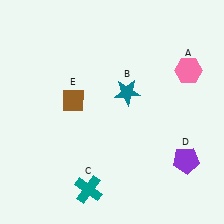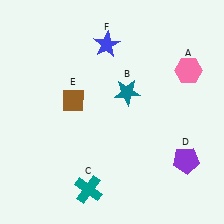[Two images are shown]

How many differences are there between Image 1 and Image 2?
There is 1 difference between the two images.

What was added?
A blue star (F) was added in Image 2.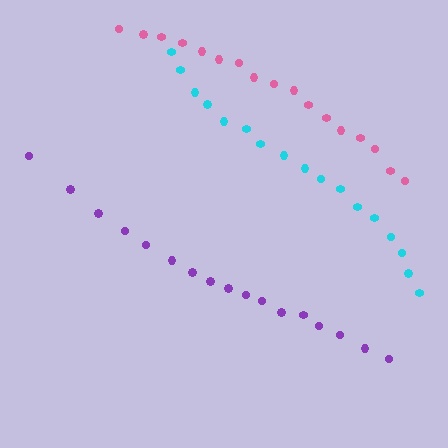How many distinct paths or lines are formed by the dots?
There are 3 distinct paths.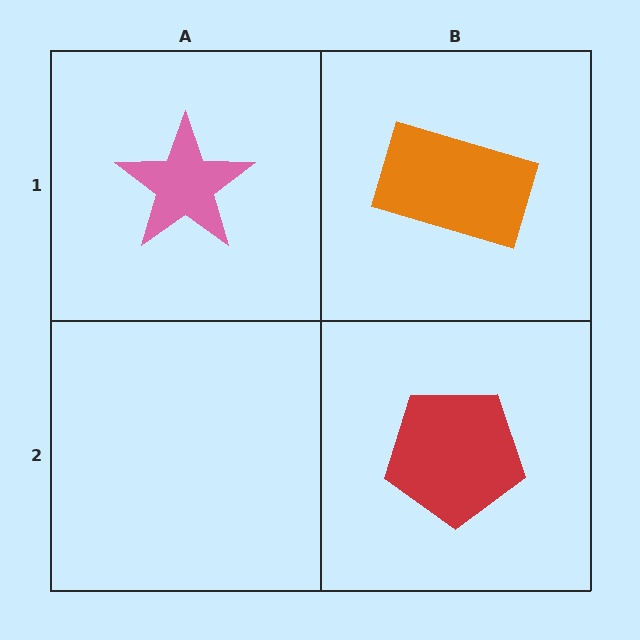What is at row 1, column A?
A pink star.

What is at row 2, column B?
A red pentagon.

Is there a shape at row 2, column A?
No, that cell is empty.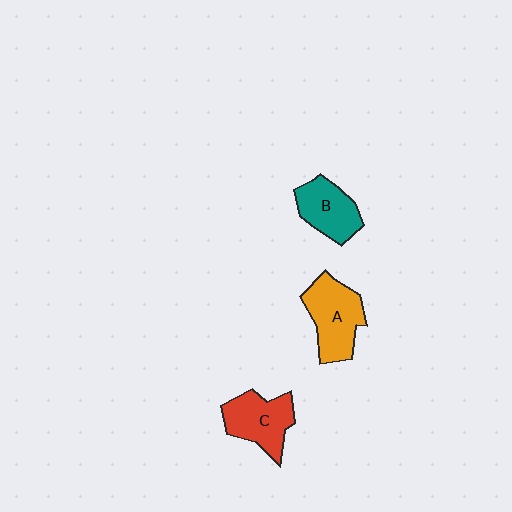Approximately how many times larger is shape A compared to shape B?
Approximately 1.3 times.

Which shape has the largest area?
Shape A (orange).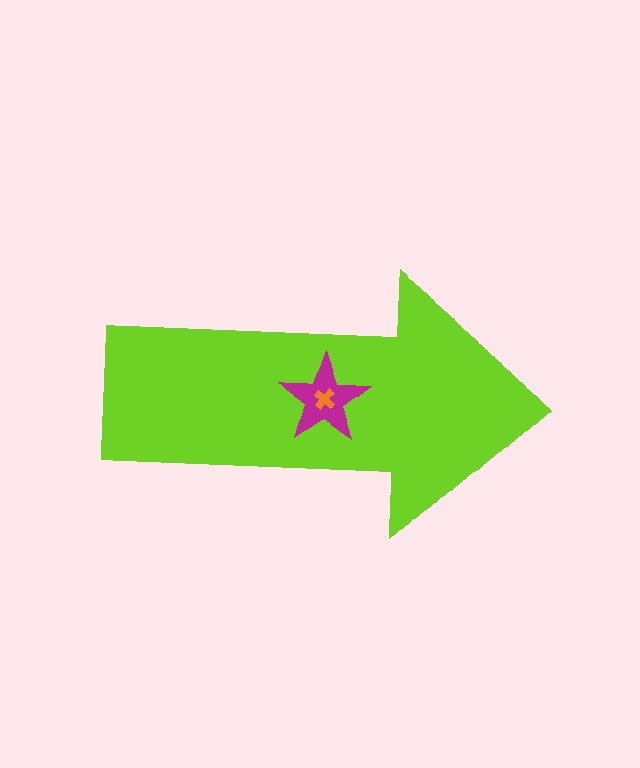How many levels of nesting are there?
3.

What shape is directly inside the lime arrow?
The magenta star.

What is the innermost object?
The orange cross.